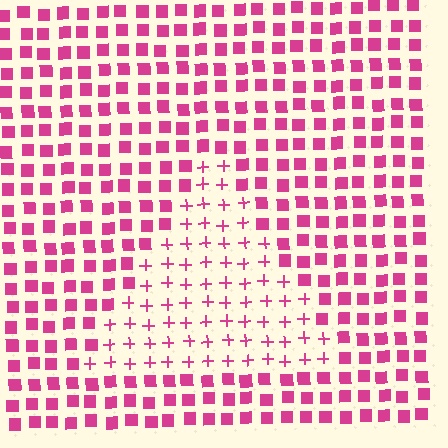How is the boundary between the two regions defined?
The boundary is defined by a change in element shape: plus signs inside vs. squares outside. All elements share the same color and spacing.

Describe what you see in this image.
The image is filled with small magenta elements arranged in a uniform grid. A triangle-shaped region contains plus signs, while the surrounding area contains squares. The boundary is defined purely by the change in element shape.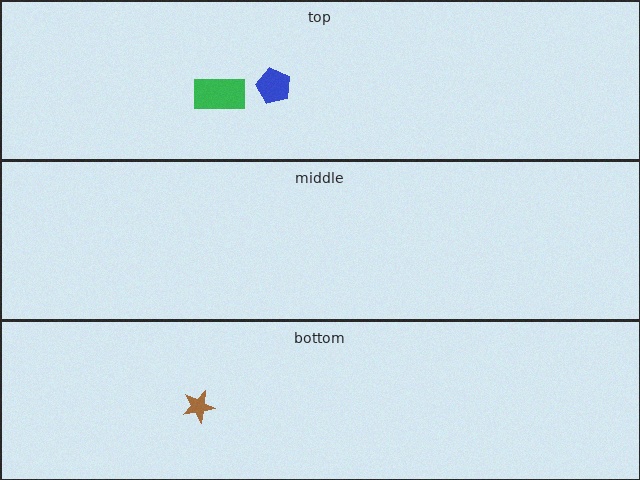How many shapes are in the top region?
2.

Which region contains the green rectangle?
The top region.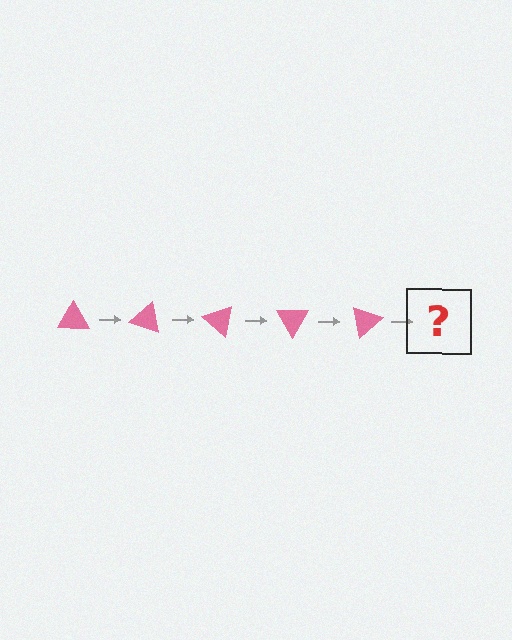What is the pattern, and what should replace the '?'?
The pattern is that the triangle rotates 20 degrees each step. The '?' should be a pink triangle rotated 100 degrees.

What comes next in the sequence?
The next element should be a pink triangle rotated 100 degrees.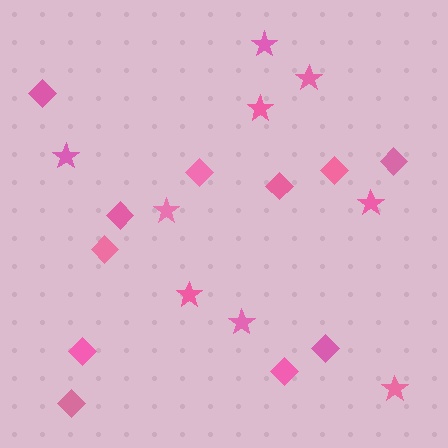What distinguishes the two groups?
There are 2 groups: one group of stars (9) and one group of diamonds (11).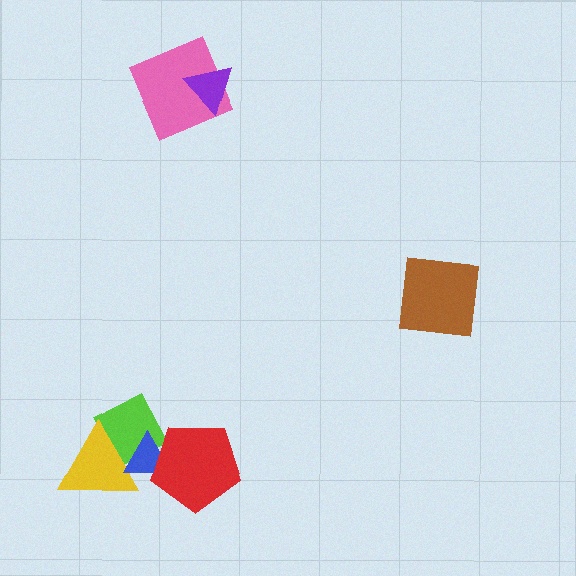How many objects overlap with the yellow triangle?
2 objects overlap with the yellow triangle.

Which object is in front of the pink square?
The purple triangle is in front of the pink square.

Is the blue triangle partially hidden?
Yes, it is partially covered by another shape.